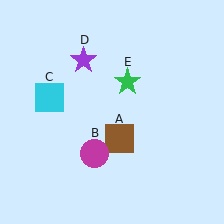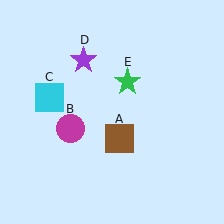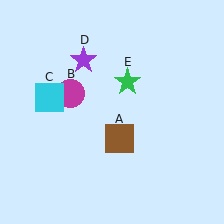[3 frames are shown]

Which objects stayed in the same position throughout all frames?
Brown square (object A) and cyan square (object C) and purple star (object D) and green star (object E) remained stationary.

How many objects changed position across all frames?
1 object changed position: magenta circle (object B).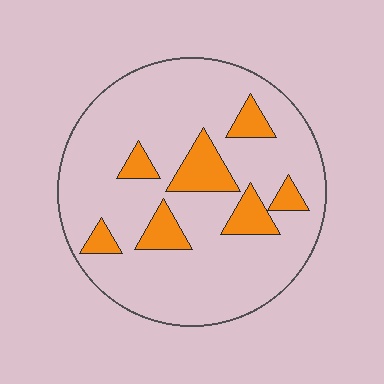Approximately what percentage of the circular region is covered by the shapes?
Approximately 15%.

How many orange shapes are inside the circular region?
7.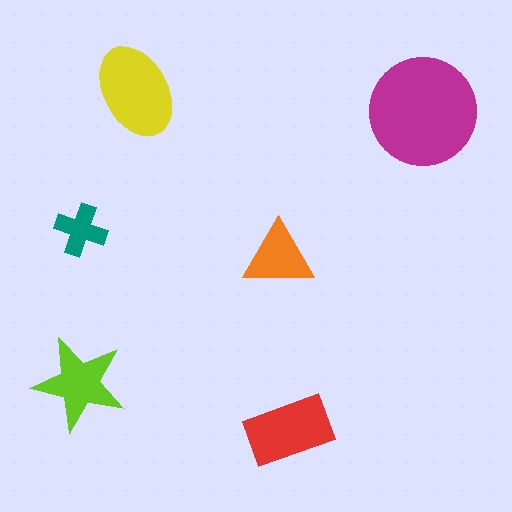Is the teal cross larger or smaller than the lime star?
Smaller.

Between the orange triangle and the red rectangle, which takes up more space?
The red rectangle.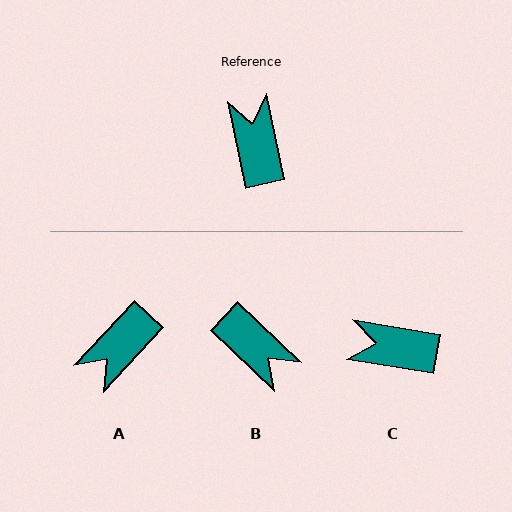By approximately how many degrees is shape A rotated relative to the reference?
Approximately 125 degrees counter-clockwise.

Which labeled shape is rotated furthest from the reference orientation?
B, about 145 degrees away.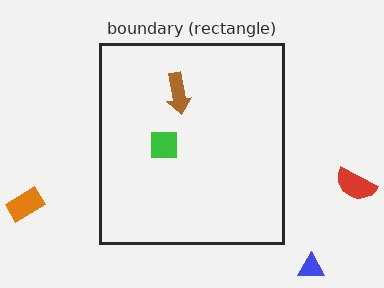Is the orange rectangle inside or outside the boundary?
Outside.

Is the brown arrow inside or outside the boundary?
Inside.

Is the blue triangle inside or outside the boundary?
Outside.